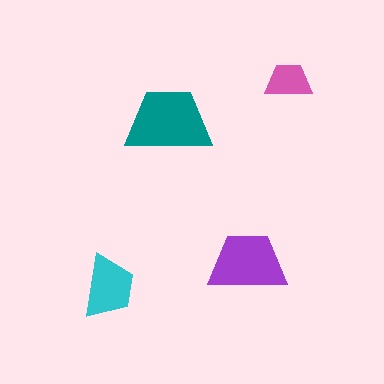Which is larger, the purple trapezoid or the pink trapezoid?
The purple one.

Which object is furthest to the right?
The pink trapezoid is rightmost.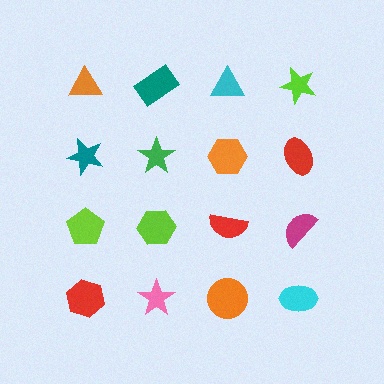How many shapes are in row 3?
4 shapes.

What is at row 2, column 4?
A red ellipse.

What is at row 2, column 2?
A green star.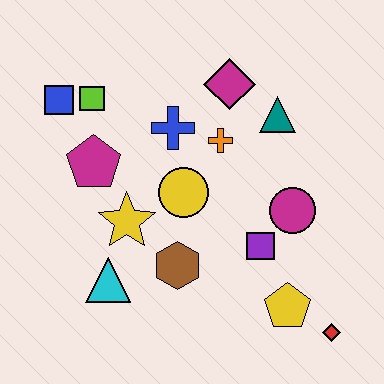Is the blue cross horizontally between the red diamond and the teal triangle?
No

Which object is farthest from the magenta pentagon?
The red diamond is farthest from the magenta pentagon.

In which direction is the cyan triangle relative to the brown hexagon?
The cyan triangle is to the left of the brown hexagon.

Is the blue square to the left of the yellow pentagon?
Yes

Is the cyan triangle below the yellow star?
Yes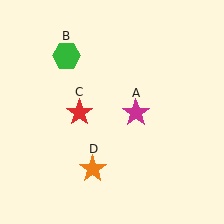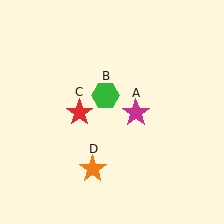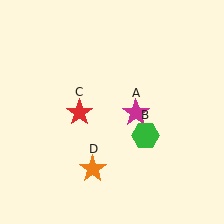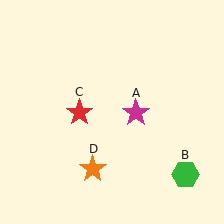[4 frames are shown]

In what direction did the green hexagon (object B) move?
The green hexagon (object B) moved down and to the right.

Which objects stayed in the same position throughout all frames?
Magenta star (object A) and red star (object C) and orange star (object D) remained stationary.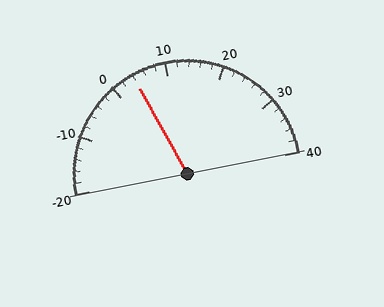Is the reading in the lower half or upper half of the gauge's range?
The reading is in the lower half of the range (-20 to 40).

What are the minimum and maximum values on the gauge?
The gauge ranges from -20 to 40.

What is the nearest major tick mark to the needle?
The nearest major tick mark is 0.